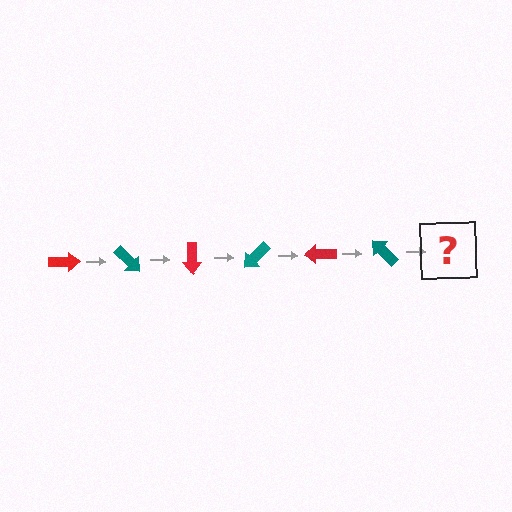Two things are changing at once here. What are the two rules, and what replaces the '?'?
The two rules are that it rotates 45 degrees each step and the color cycles through red and teal. The '?' should be a red arrow, rotated 270 degrees from the start.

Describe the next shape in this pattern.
It should be a red arrow, rotated 270 degrees from the start.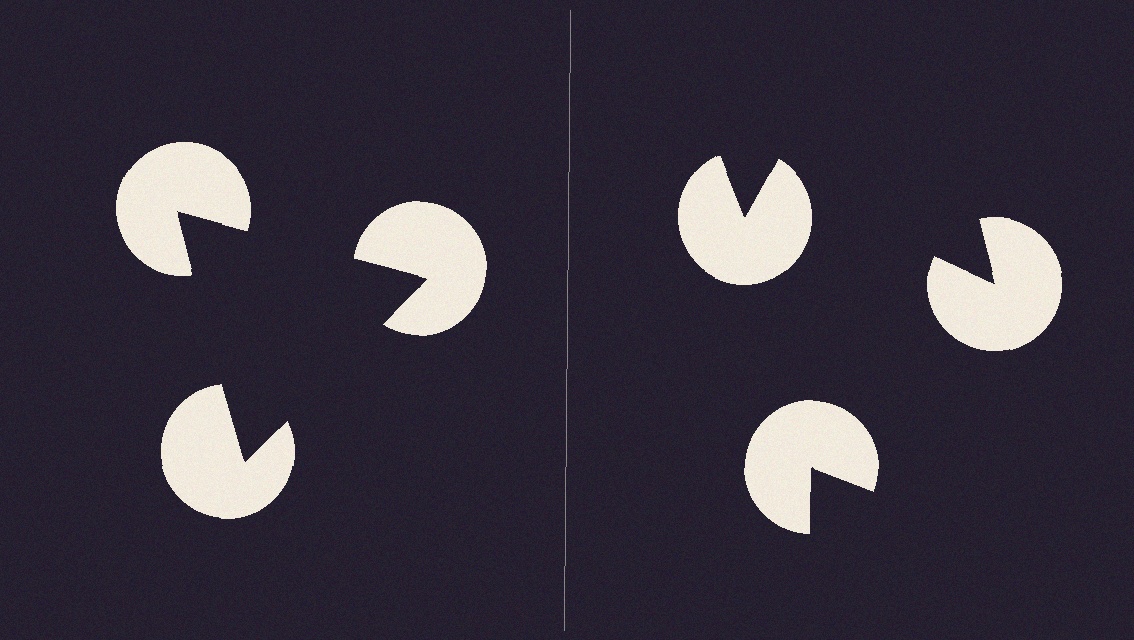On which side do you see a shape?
An illusory triangle appears on the left side. On the right side the wedge cuts are rotated, so no coherent shape forms.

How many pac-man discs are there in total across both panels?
6 — 3 on each side.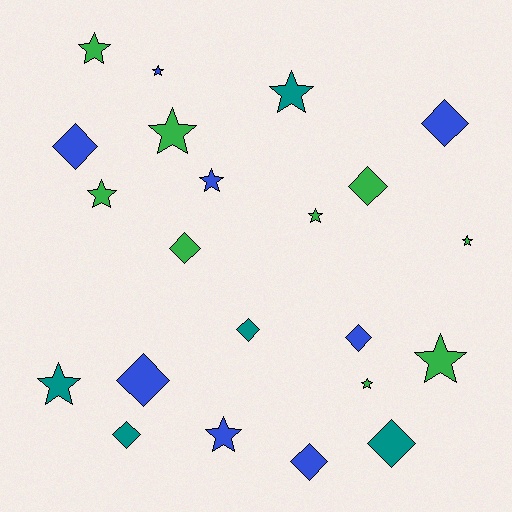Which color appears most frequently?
Green, with 9 objects.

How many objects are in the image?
There are 22 objects.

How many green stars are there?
There are 7 green stars.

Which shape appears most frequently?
Star, with 12 objects.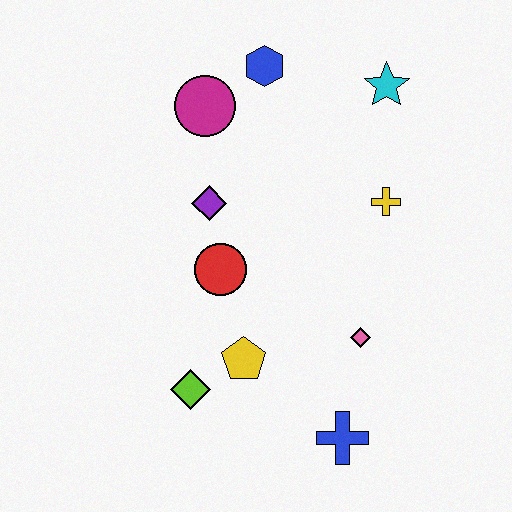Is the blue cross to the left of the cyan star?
Yes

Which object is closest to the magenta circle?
The blue hexagon is closest to the magenta circle.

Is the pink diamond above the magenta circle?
No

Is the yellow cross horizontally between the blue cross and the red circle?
No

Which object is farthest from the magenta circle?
The blue cross is farthest from the magenta circle.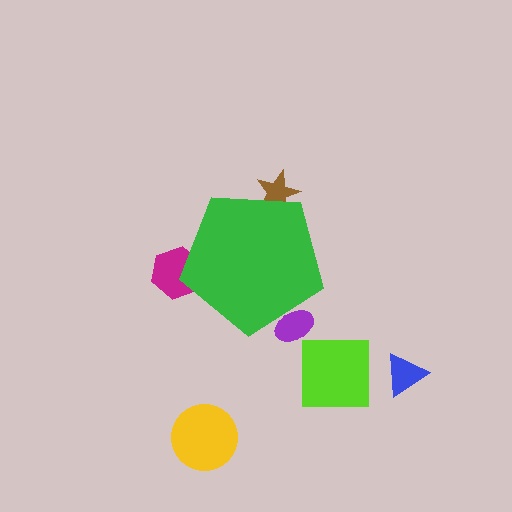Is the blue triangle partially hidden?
No, the blue triangle is fully visible.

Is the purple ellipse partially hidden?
Yes, the purple ellipse is partially hidden behind the green pentagon.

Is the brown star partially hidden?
Yes, the brown star is partially hidden behind the green pentagon.